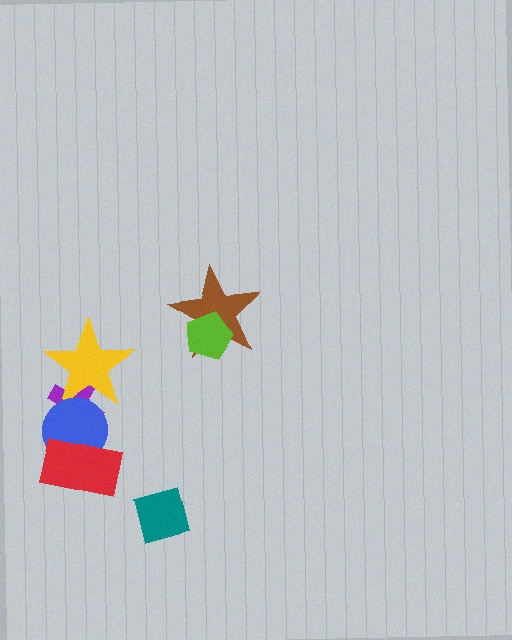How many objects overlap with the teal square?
0 objects overlap with the teal square.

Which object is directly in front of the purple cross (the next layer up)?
The yellow star is directly in front of the purple cross.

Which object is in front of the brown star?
The lime pentagon is in front of the brown star.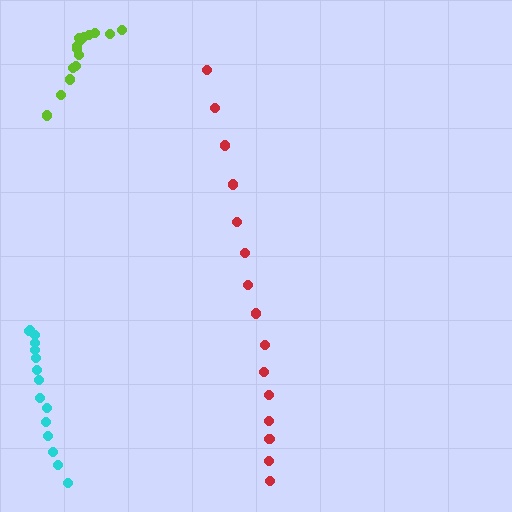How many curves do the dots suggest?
There are 3 distinct paths.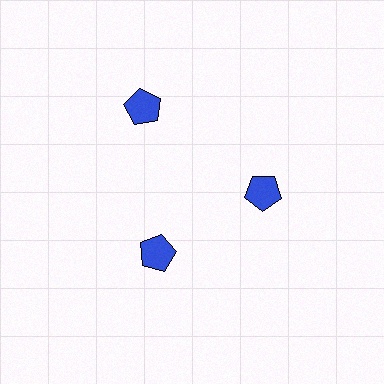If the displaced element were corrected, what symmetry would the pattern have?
It would have 3-fold rotational symmetry — the pattern would map onto itself every 120 degrees.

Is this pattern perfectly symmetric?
No. The 3 blue pentagons are arranged in a ring, but one element near the 11 o'clock position is pushed outward from the center, breaking the 3-fold rotational symmetry.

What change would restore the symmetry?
The symmetry would be restored by moving it inward, back onto the ring so that all 3 pentagons sit at equal angles and equal distance from the center.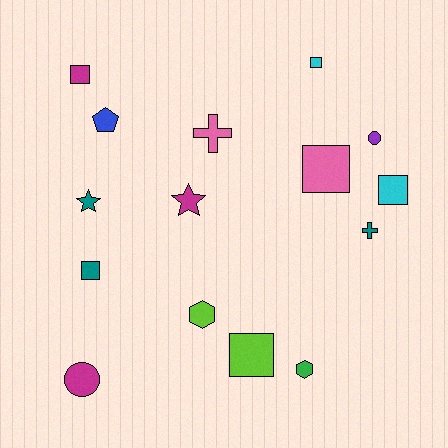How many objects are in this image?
There are 15 objects.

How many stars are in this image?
There are 2 stars.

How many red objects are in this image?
There are no red objects.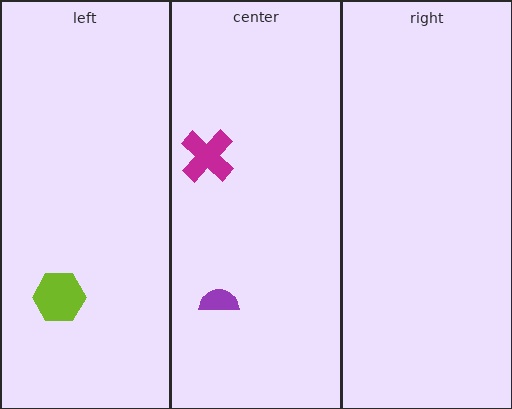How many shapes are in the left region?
1.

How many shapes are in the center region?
2.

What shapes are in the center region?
The purple semicircle, the magenta cross.